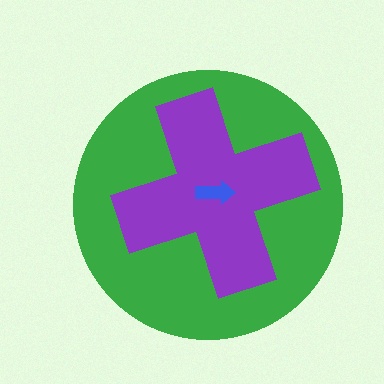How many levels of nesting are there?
3.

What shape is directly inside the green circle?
The purple cross.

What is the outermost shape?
The green circle.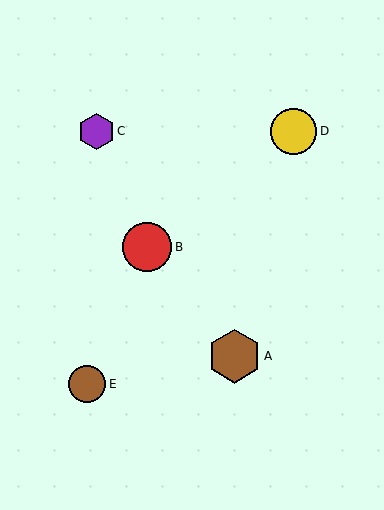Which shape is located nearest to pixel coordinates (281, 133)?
The yellow circle (labeled D) at (294, 131) is nearest to that location.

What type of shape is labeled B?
Shape B is a red circle.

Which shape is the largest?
The brown hexagon (labeled A) is the largest.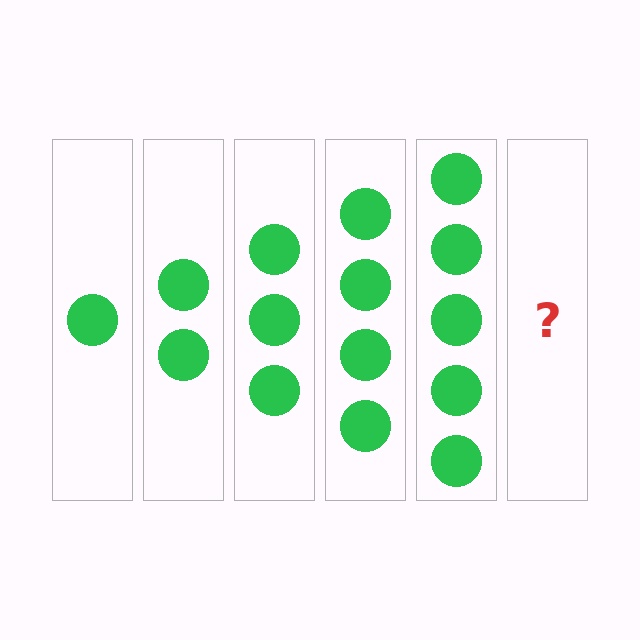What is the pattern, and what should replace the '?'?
The pattern is that each step adds one more circle. The '?' should be 6 circles.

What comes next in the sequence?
The next element should be 6 circles.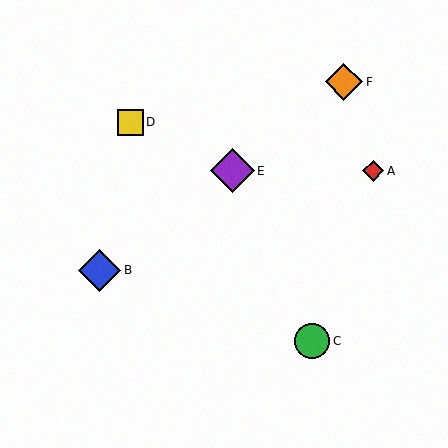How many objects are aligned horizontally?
2 objects (A, E) are aligned horizontally.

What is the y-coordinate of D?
Object D is at y≈122.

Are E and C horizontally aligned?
No, E is at y≈171 and C is at y≈341.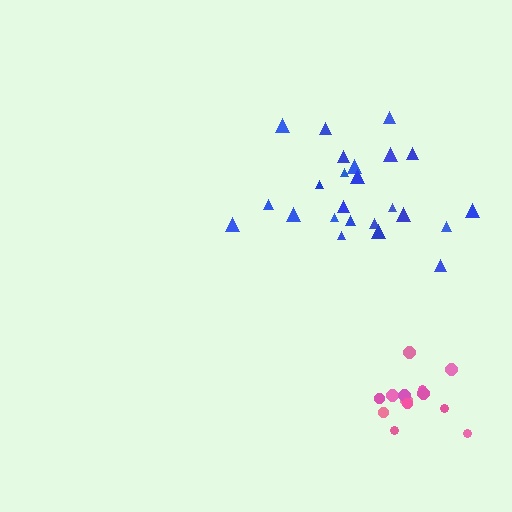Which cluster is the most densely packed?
Pink.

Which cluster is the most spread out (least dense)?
Blue.